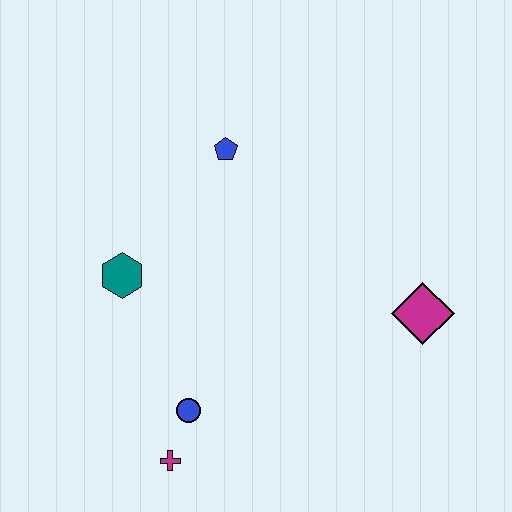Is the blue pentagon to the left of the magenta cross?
No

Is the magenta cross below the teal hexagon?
Yes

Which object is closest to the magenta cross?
The blue circle is closest to the magenta cross.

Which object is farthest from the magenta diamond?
The teal hexagon is farthest from the magenta diamond.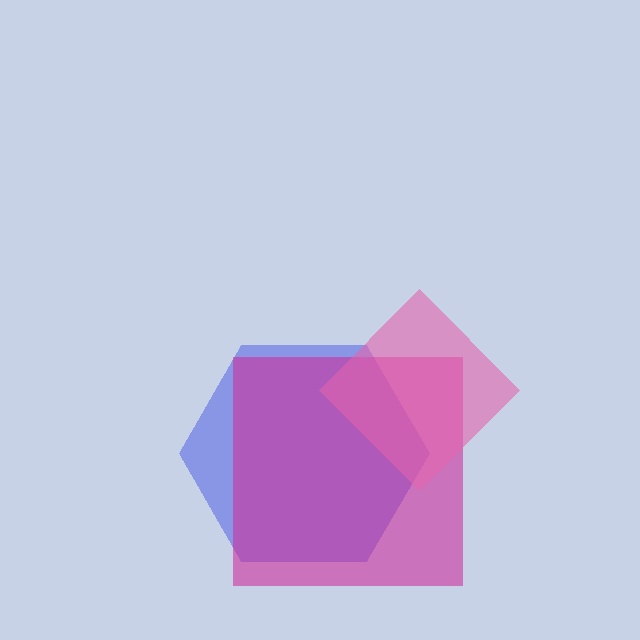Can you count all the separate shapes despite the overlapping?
Yes, there are 3 separate shapes.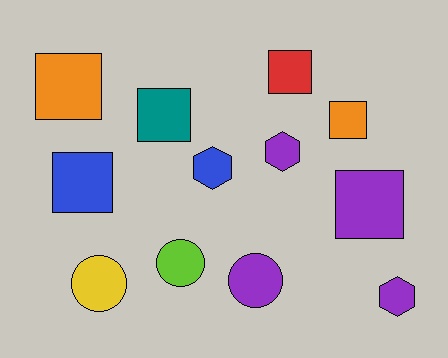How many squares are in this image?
There are 6 squares.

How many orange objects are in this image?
There are 2 orange objects.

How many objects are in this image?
There are 12 objects.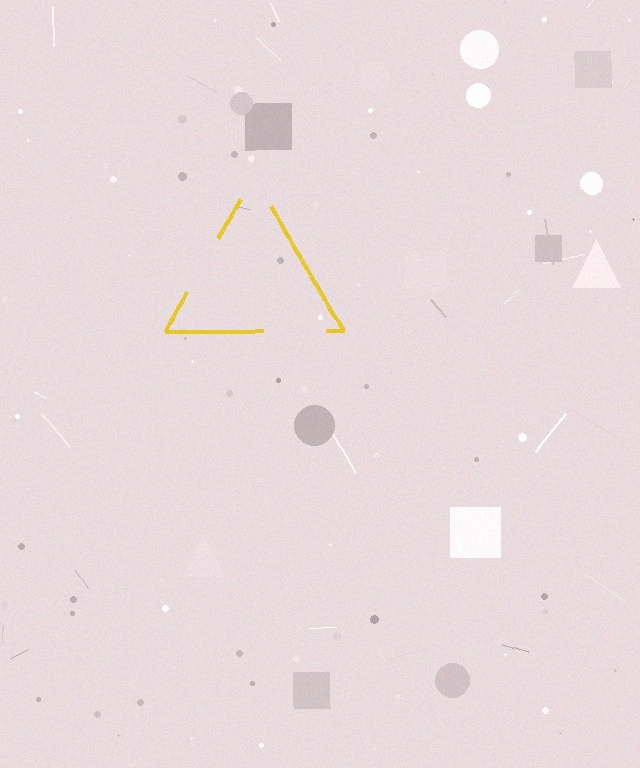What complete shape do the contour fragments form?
The contour fragments form a triangle.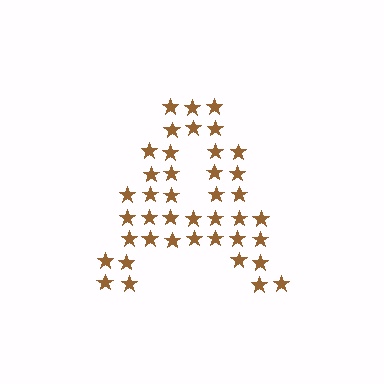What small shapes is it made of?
It is made of small stars.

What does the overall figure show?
The overall figure shows the letter A.